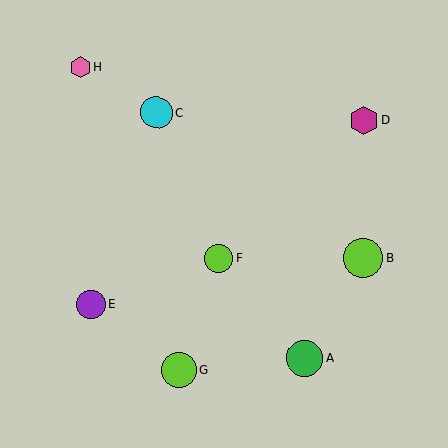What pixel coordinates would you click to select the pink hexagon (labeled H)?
Click at (80, 67) to select the pink hexagon H.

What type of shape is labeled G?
Shape G is a lime circle.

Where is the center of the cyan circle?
The center of the cyan circle is at (156, 113).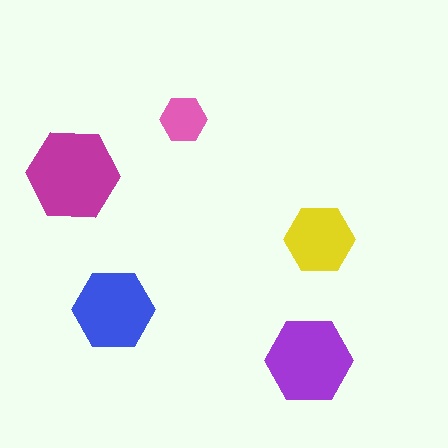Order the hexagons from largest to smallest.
the magenta one, the purple one, the blue one, the yellow one, the pink one.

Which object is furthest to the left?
The magenta hexagon is leftmost.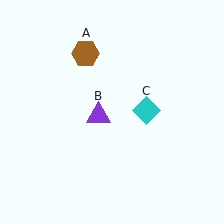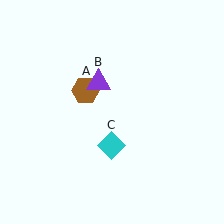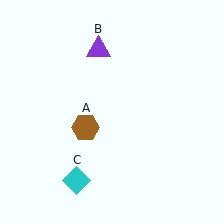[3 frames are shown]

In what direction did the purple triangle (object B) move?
The purple triangle (object B) moved up.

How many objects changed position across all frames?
3 objects changed position: brown hexagon (object A), purple triangle (object B), cyan diamond (object C).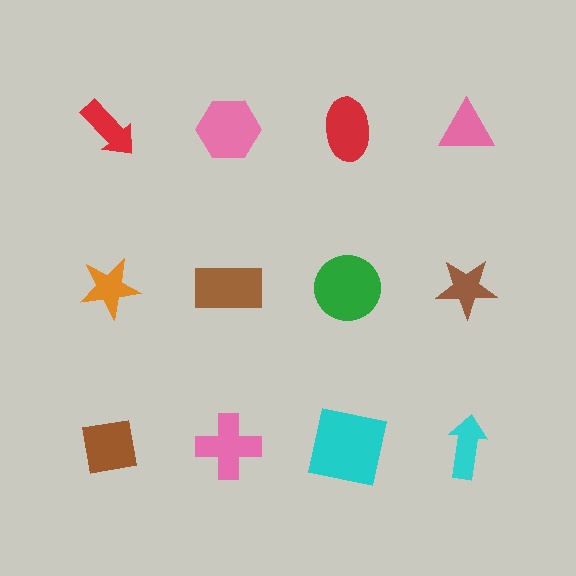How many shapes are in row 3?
4 shapes.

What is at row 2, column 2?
A brown rectangle.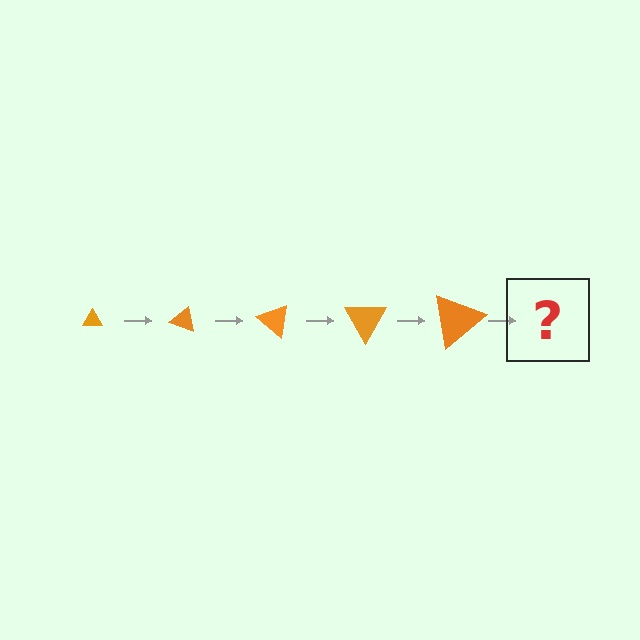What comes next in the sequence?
The next element should be a triangle, larger than the previous one and rotated 100 degrees from the start.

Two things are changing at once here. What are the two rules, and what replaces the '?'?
The two rules are that the triangle grows larger each step and it rotates 20 degrees each step. The '?' should be a triangle, larger than the previous one and rotated 100 degrees from the start.